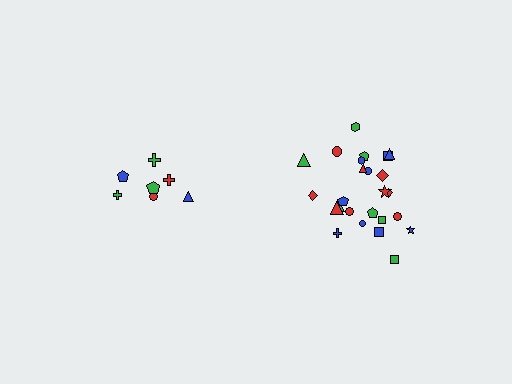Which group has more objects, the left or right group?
The right group.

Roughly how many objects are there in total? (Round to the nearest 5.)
Roughly 30 objects in total.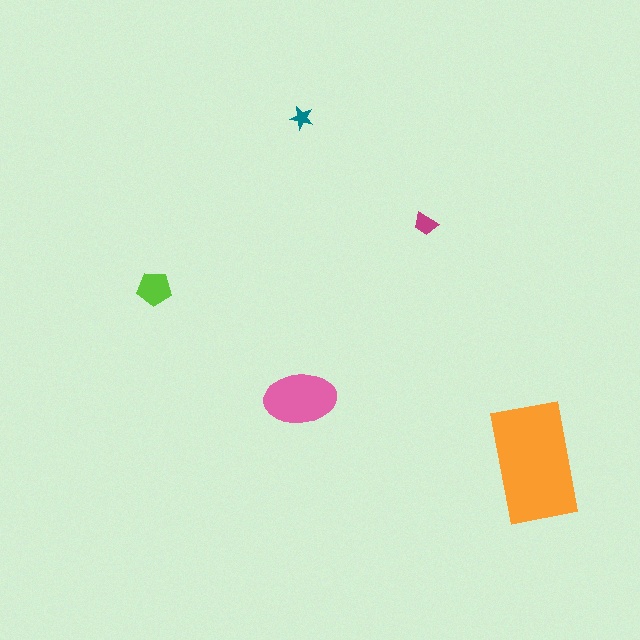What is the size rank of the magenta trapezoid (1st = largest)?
4th.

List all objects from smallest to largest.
The teal star, the magenta trapezoid, the lime pentagon, the pink ellipse, the orange rectangle.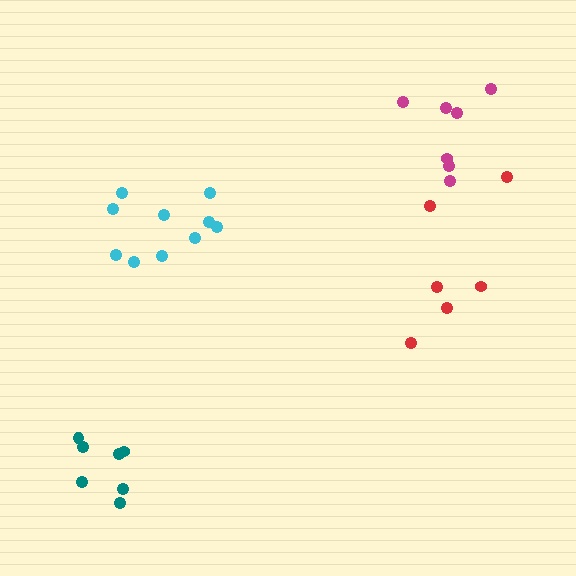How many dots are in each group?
Group 1: 7 dots, Group 2: 10 dots, Group 3: 7 dots, Group 4: 6 dots (30 total).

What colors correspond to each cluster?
The clusters are colored: teal, cyan, magenta, red.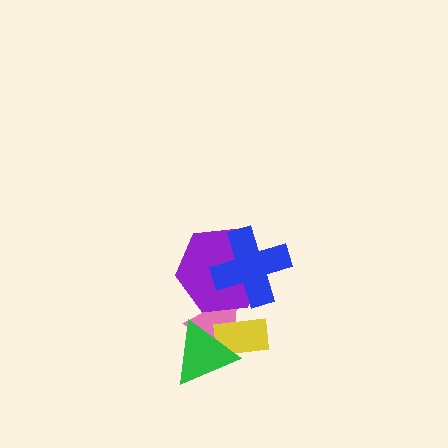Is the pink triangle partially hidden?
Yes, it is partially covered by another shape.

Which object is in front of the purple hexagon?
The blue cross is in front of the purple hexagon.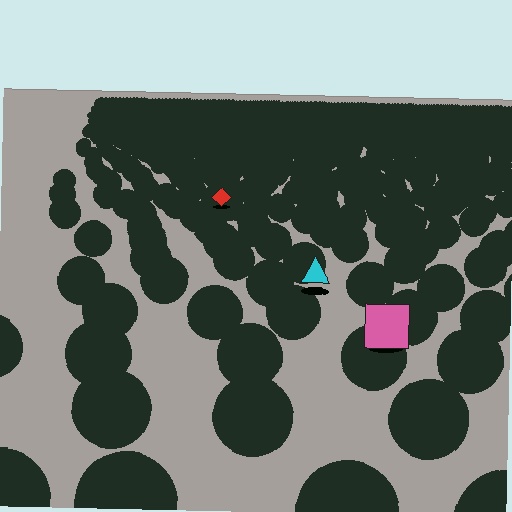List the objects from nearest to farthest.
From nearest to farthest: the pink square, the cyan triangle, the red diamond.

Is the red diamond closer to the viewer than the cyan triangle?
No. The cyan triangle is closer — you can tell from the texture gradient: the ground texture is coarser near it.